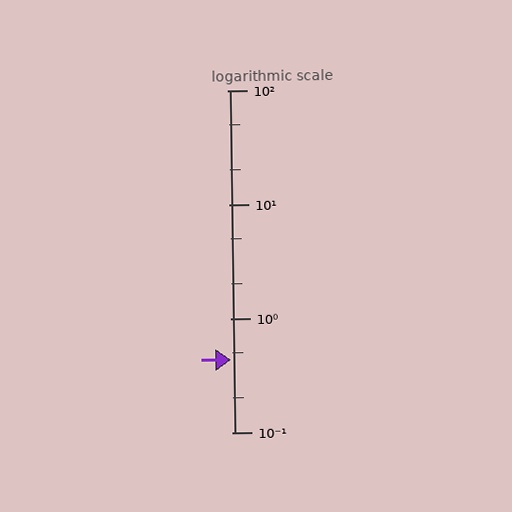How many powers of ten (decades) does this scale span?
The scale spans 3 decades, from 0.1 to 100.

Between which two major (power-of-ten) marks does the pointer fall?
The pointer is between 0.1 and 1.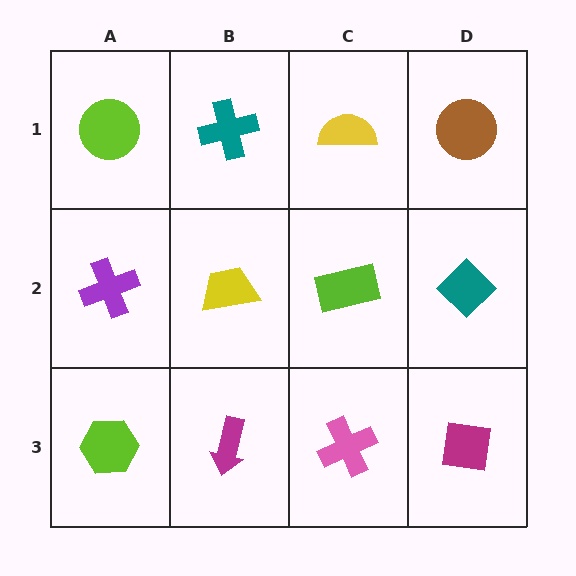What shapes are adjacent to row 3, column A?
A purple cross (row 2, column A), a magenta arrow (row 3, column B).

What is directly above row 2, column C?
A yellow semicircle.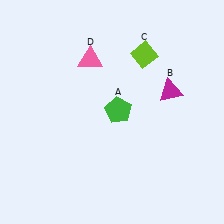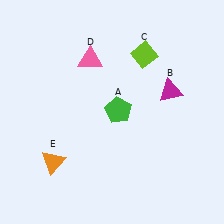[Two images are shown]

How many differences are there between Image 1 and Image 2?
There is 1 difference between the two images.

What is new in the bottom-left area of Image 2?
An orange triangle (E) was added in the bottom-left area of Image 2.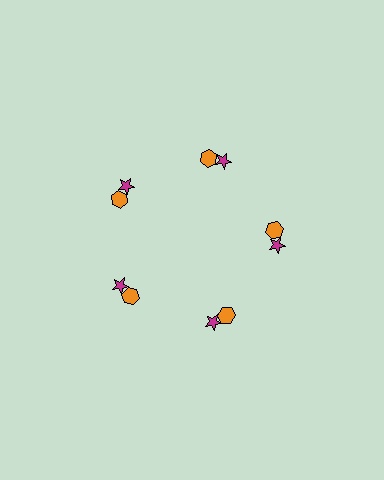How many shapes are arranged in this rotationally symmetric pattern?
There are 10 shapes, arranged in 5 groups of 2.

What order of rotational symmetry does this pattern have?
This pattern has 5-fold rotational symmetry.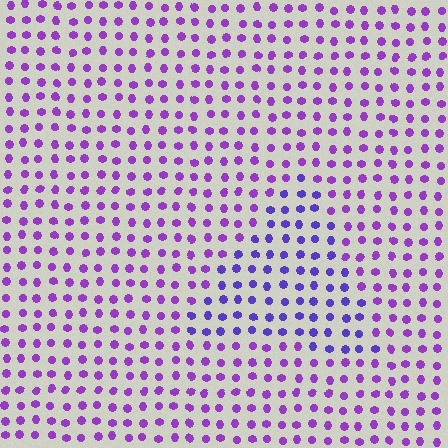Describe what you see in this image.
The image is filled with small purple elements in a uniform arrangement. A triangle-shaped region is visible where the elements are tinted to a slightly different hue, forming a subtle color boundary.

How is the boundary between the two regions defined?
The boundary is defined purely by a slight shift in hue (about 28 degrees). Spacing, size, and orientation are identical on both sides.